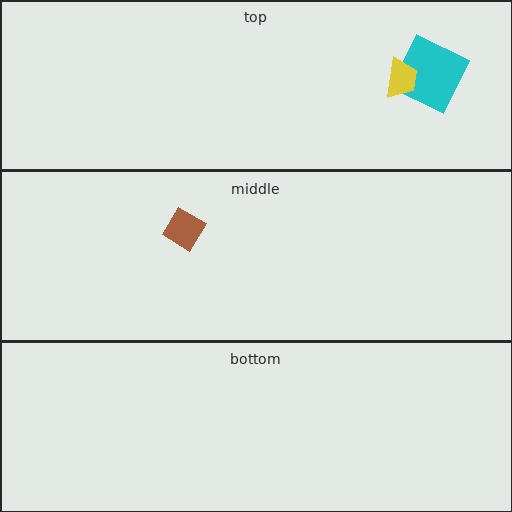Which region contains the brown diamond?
The middle region.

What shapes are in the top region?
The cyan square, the yellow trapezoid.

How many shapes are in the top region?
2.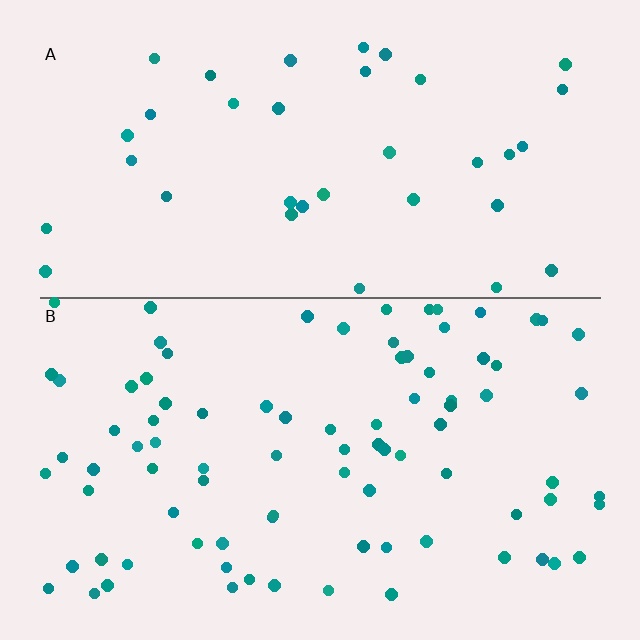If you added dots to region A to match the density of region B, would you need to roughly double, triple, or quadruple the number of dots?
Approximately double.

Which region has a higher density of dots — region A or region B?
B (the bottom).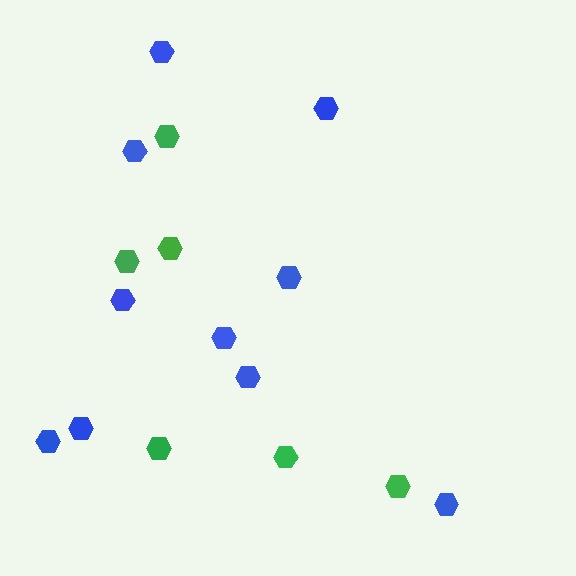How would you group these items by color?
There are 2 groups: one group of green hexagons (6) and one group of blue hexagons (10).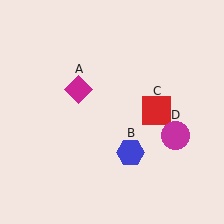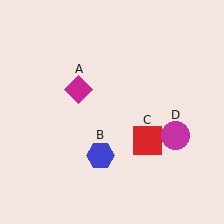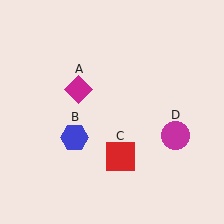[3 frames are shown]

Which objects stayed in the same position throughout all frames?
Magenta diamond (object A) and magenta circle (object D) remained stationary.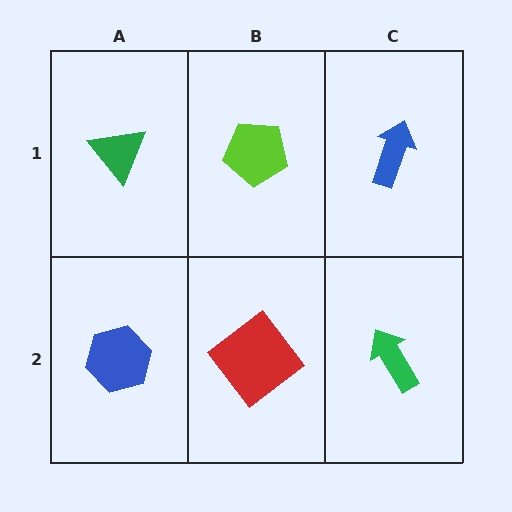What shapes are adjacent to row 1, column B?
A red diamond (row 2, column B), a green triangle (row 1, column A), a blue arrow (row 1, column C).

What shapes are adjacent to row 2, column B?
A lime pentagon (row 1, column B), a blue hexagon (row 2, column A), a green arrow (row 2, column C).